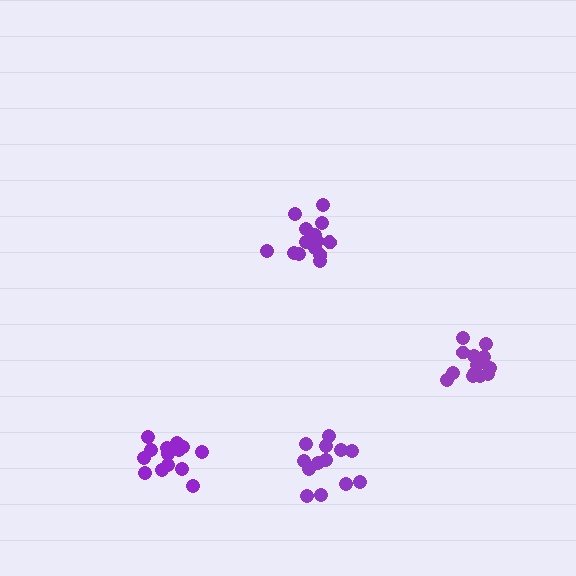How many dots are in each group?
Group 1: 13 dots, Group 2: 16 dots, Group 3: 14 dots, Group 4: 13 dots (56 total).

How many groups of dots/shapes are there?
There are 4 groups.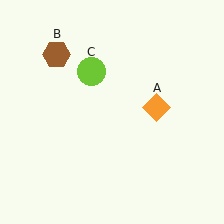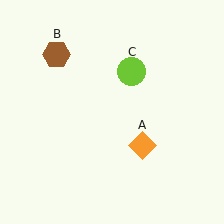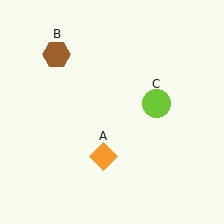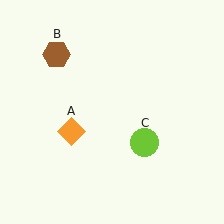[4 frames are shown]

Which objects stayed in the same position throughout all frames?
Brown hexagon (object B) remained stationary.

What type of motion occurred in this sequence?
The orange diamond (object A), lime circle (object C) rotated clockwise around the center of the scene.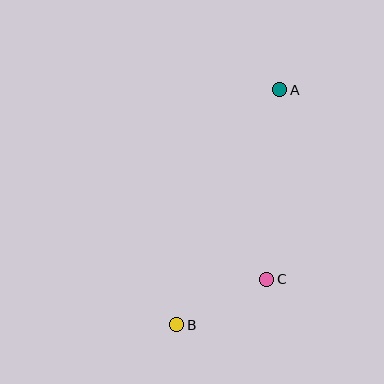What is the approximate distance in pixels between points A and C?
The distance between A and C is approximately 190 pixels.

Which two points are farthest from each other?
Points A and B are farthest from each other.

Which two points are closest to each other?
Points B and C are closest to each other.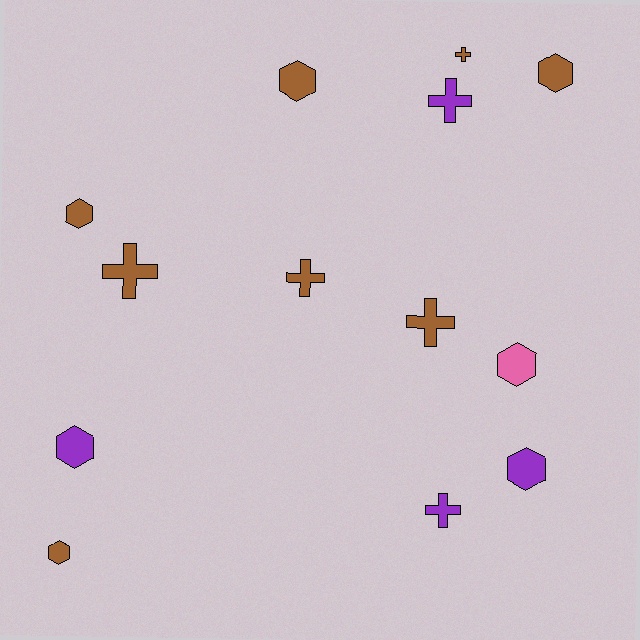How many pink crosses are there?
There are no pink crosses.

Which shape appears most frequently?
Hexagon, with 7 objects.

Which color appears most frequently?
Brown, with 8 objects.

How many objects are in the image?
There are 13 objects.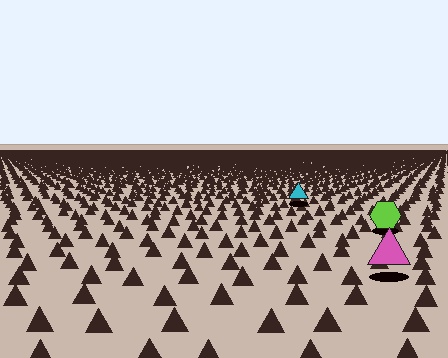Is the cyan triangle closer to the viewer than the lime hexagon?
No. The lime hexagon is closer — you can tell from the texture gradient: the ground texture is coarser near it.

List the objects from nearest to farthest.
From nearest to farthest: the pink triangle, the lime hexagon, the cyan triangle.